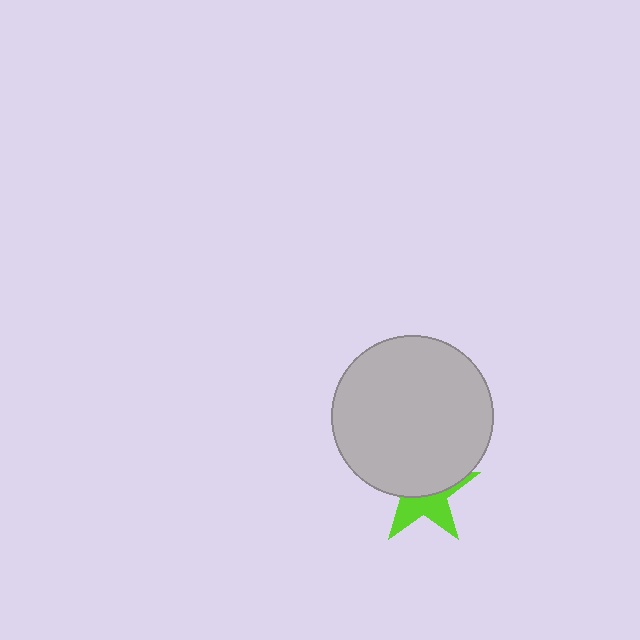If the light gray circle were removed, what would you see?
You would see the complete lime star.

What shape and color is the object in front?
The object in front is a light gray circle.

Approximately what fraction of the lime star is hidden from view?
Roughly 57% of the lime star is hidden behind the light gray circle.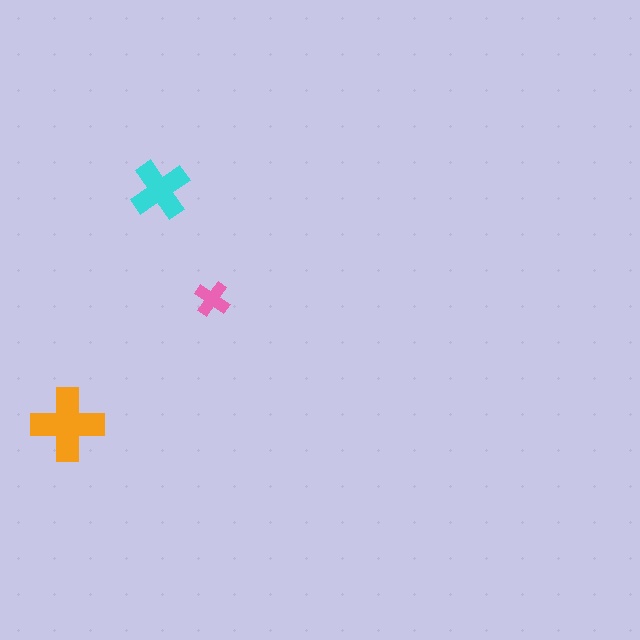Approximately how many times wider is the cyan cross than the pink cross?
About 1.5 times wider.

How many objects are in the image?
There are 3 objects in the image.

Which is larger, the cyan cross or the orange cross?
The orange one.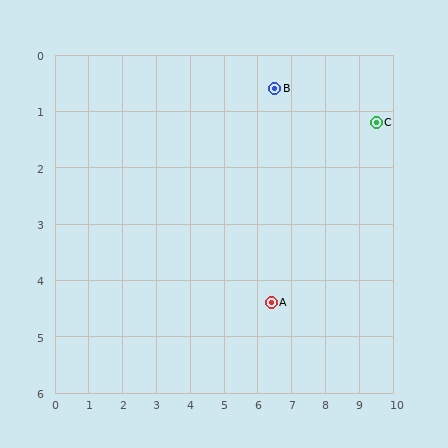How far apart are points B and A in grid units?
Points B and A are about 3.8 grid units apart.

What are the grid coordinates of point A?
Point A is at approximately (6.4, 4.4).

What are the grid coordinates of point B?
Point B is at approximately (6.5, 0.6).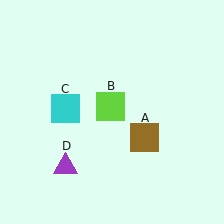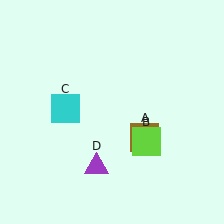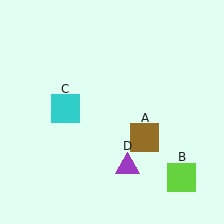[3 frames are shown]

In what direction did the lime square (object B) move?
The lime square (object B) moved down and to the right.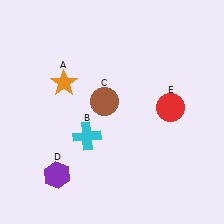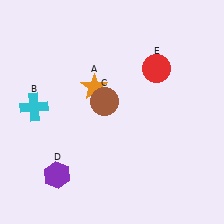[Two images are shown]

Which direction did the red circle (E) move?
The red circle (E) moved up.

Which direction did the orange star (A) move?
The orange star (A) moved right.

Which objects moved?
The objects that moved are: the orange star (A), the cyan cross (B), the red circle (E).